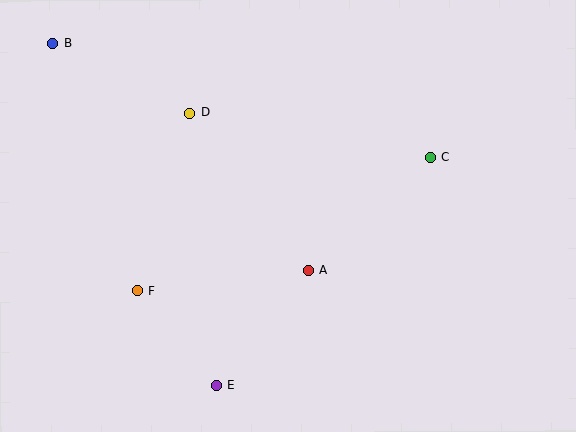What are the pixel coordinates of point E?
Point E is at (216, 386).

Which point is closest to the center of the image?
Point A at (309, 270) is closest to the center.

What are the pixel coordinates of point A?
Point A is at (309, 270).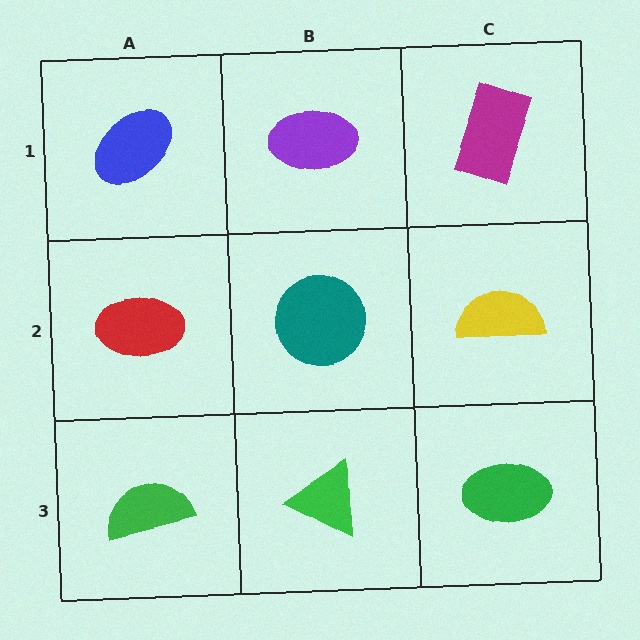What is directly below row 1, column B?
A teal circle.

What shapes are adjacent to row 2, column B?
A purple ellipse (row 1, column B), a green triangle (row 3, column B), a red ellipse (row 2, column A), a yellow semicircle (row 2, column C).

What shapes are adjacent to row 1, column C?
A yellow semicircle (row 2, column C), a purple ellipse (row 1, column B).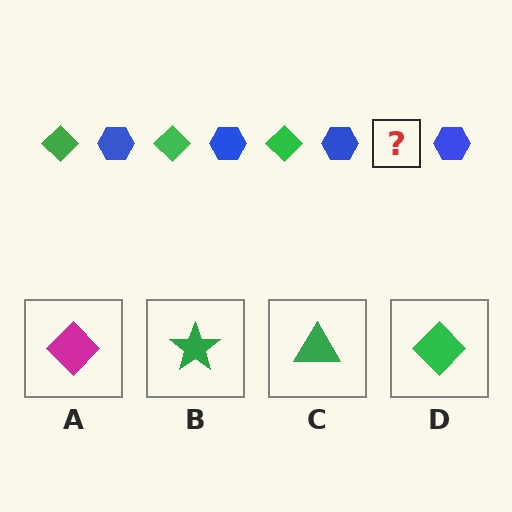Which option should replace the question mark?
Option D.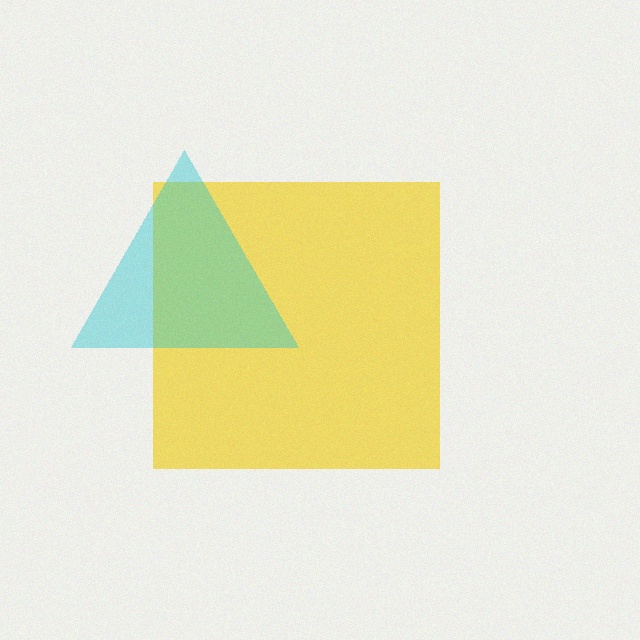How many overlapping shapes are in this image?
There are 2 overlapping shapes in the image.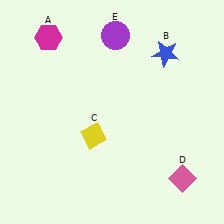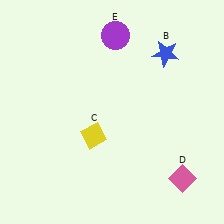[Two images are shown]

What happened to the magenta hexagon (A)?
The magenta hexagon (A) was removed in Image 2. It was in the top-left area of Image 1.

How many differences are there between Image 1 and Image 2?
There is 1 difference between the two images.